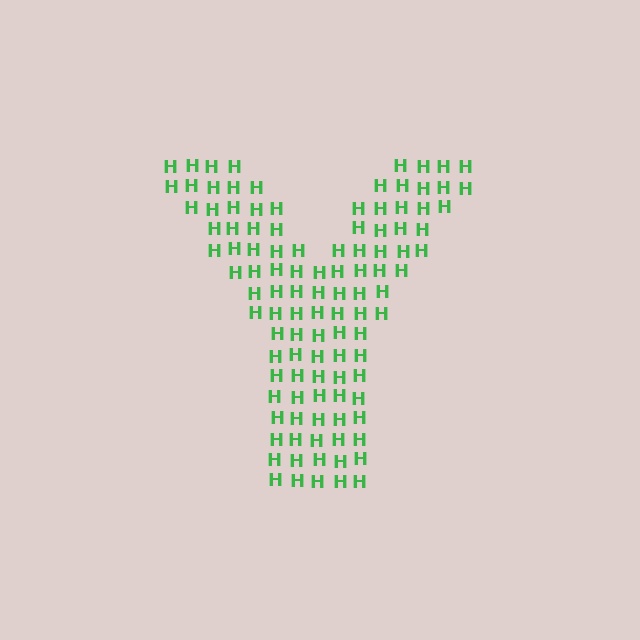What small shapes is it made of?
It is made of small letter H's.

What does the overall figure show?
The overall figure shows the letter Y.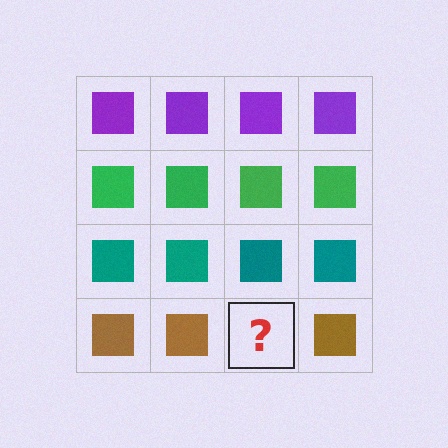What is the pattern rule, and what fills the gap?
The rule is that each row has a consistent color. The gap should be filled with a brown square.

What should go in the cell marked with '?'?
The missing cell should contain a brown square.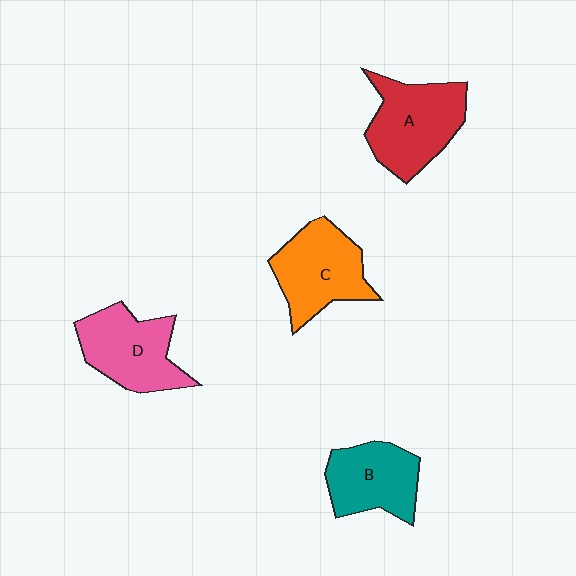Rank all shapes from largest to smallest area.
From largest to smallest: A (red), C (orange), D (pink), B (teal).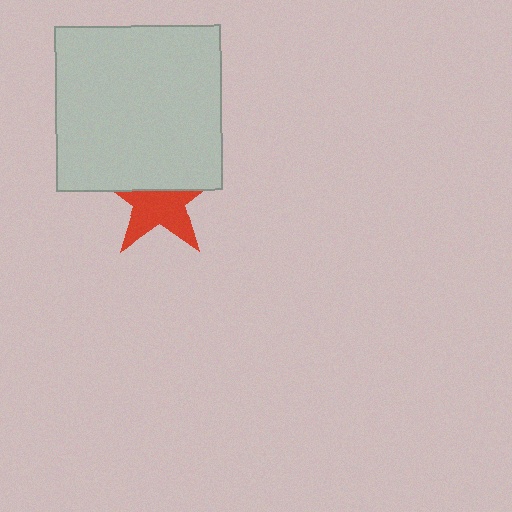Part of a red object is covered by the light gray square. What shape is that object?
It is a star.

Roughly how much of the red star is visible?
About half of it is visible (roughly 56%).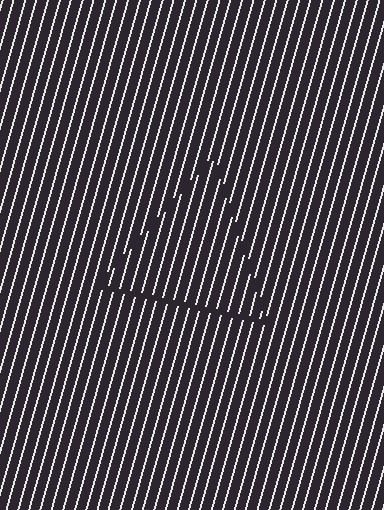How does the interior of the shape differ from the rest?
The interior of the shape contains the same grating, shifted by half a period — the contour is defined by the phase discontinuity where line-ends from the inner and outer gratings abut.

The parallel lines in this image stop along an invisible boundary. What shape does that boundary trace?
An illusory triangle. The interior of the shape contains the same grating, shifted by half a period — the contour is defined by the phase discontinuity where line-ends from the inner and outer gratings abut.